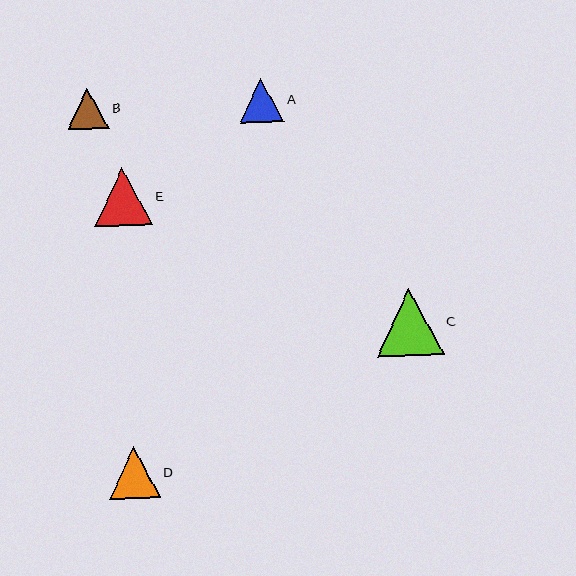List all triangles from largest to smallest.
From largest to smallest: C, E, D, A, B.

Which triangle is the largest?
Triangle C is the largest with a size of approximately 67 pixels.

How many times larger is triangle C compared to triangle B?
Triangle C is approximately 1.6 times the size of triangle B.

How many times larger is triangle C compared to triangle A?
Triangle C is approximately 1.5 times the size of triangle A.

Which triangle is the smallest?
Triangle B is the smallest with a size of approximately 42 pixels.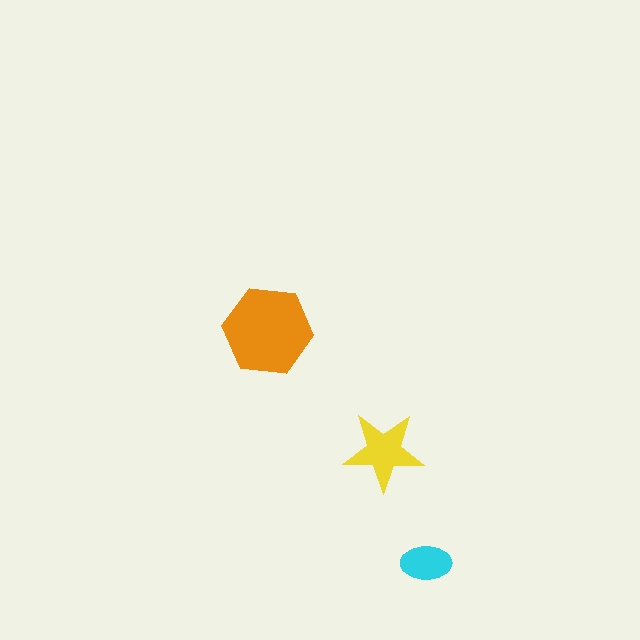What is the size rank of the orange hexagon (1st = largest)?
1st.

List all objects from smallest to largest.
The cyan ellipse, the yellow star, the orange hexagon.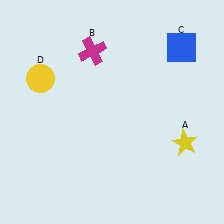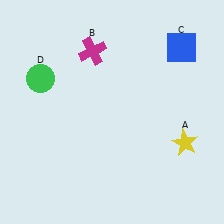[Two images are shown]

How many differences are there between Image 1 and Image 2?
There is 1 difference between the two images.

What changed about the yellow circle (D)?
In Image 1, D is yellow. In Image 2, it changed to green.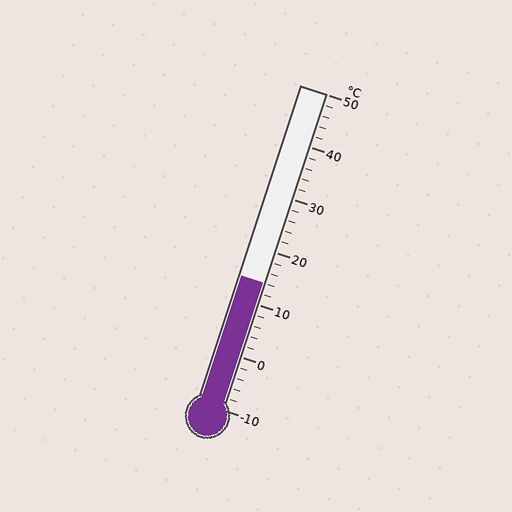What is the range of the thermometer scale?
The thermometer scale ranges from -10°C to 50°C.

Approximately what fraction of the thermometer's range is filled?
The thermometer is filled to approximately 40% of its range.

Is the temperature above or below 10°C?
The temperature is above 10°C.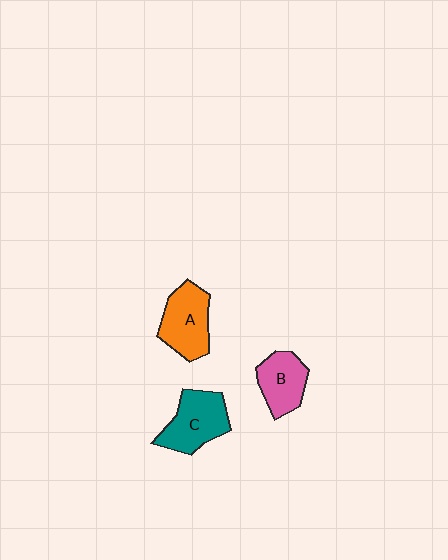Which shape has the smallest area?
Shape B (pink).